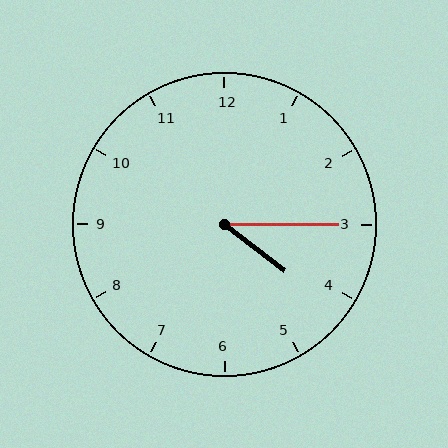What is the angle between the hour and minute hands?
Approximately 38 degrees.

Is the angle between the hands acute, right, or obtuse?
It is acute.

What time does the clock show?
4:15.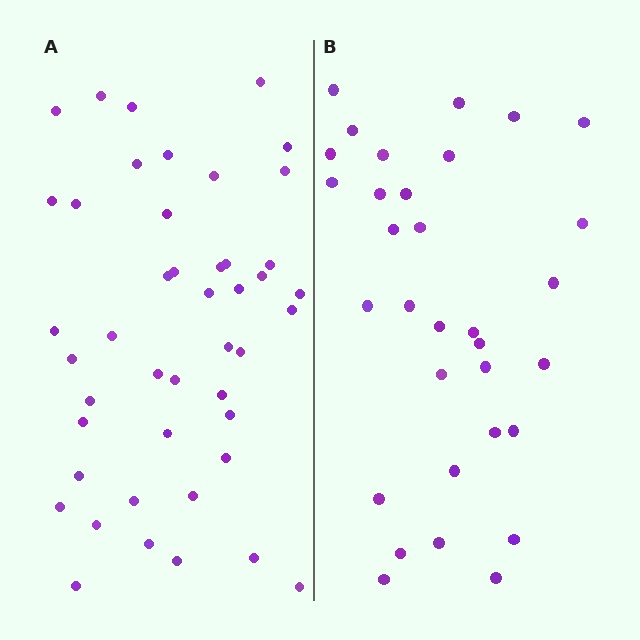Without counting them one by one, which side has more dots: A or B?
Region A (the left region) has more dots.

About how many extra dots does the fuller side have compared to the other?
Region A has approximately 15 more dots than region B.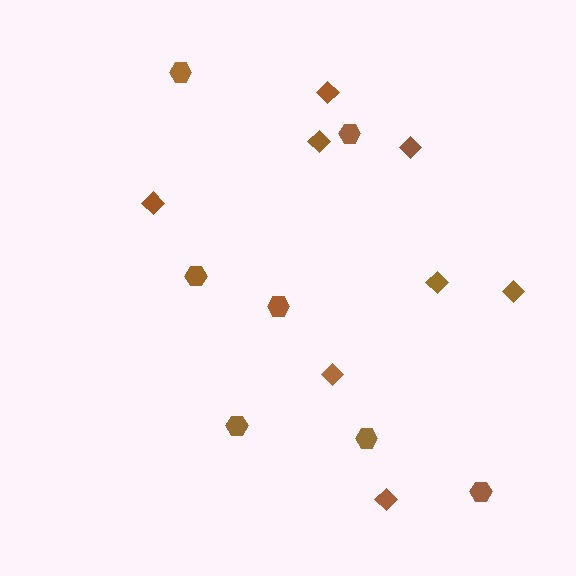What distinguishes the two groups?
There are 2 groups: one group of diamonds (8) and one group of hexagons (7).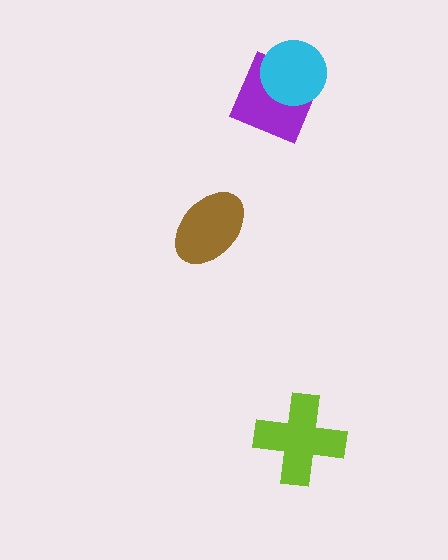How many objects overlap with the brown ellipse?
0 objects overlap with the brown ellipse.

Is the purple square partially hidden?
Yes, it is partially covered by another shape.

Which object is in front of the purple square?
The cyan circle is in front of the purple square.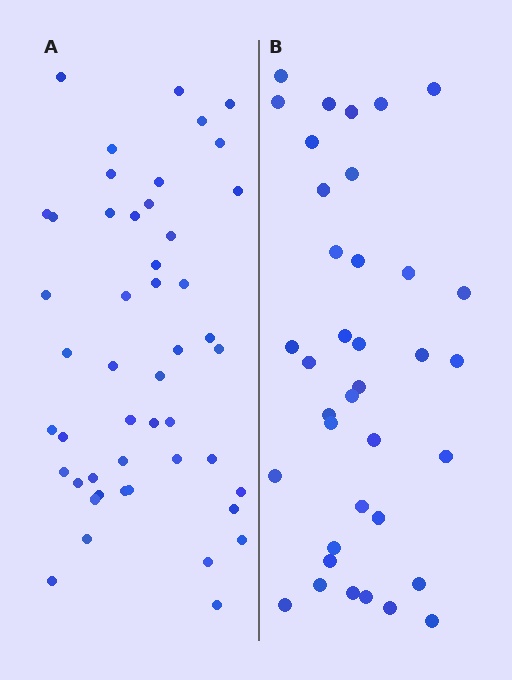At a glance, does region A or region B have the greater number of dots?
Region A (the left region) has more dots.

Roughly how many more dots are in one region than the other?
Region A has roughly 12 or so more dots than region B.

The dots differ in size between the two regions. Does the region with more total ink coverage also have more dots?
No. Region B has more total ink coverage because its dots are larger, but region A actually contains more individual dots. Total area can be misleading — the number of items is what matters here.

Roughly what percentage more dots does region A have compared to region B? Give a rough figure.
About 30% more.